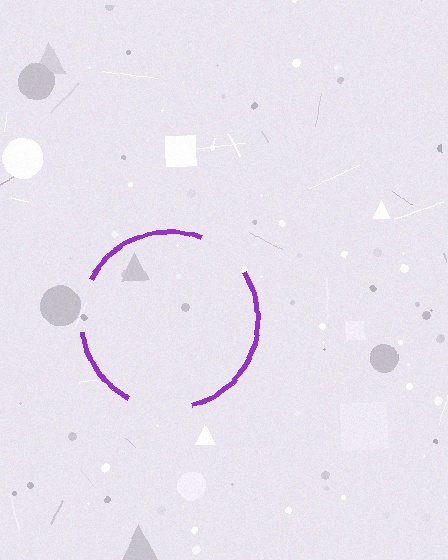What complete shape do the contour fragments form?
The contour fragments form a circle.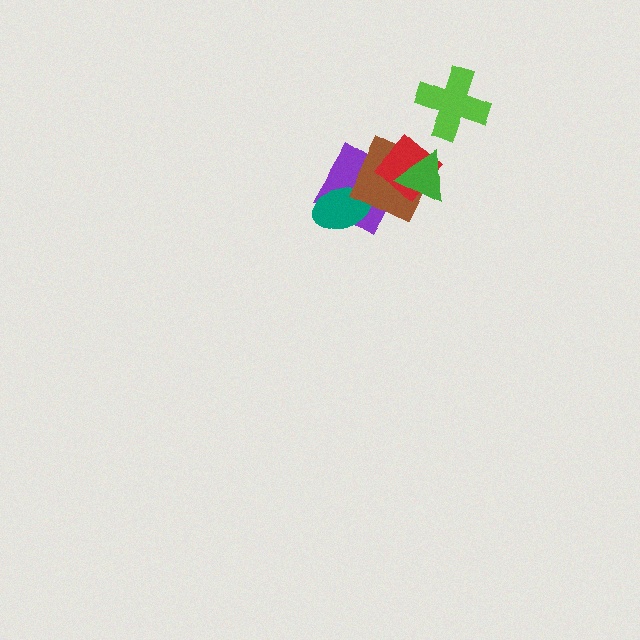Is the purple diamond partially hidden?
Yes, it is partially covered by another shape.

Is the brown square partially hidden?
Yes, it is partially covered by another shape.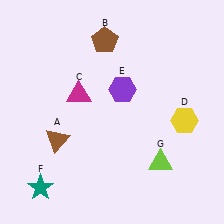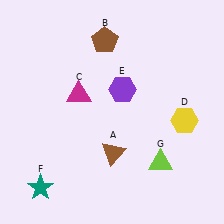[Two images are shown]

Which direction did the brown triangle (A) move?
The brown triangle (A) moved right.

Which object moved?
The brown triangle (A) moved right.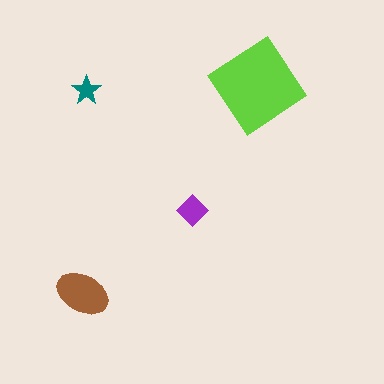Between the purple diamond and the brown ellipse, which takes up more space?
The brown ellipse.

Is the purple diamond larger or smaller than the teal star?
Larger.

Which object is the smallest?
The teal star.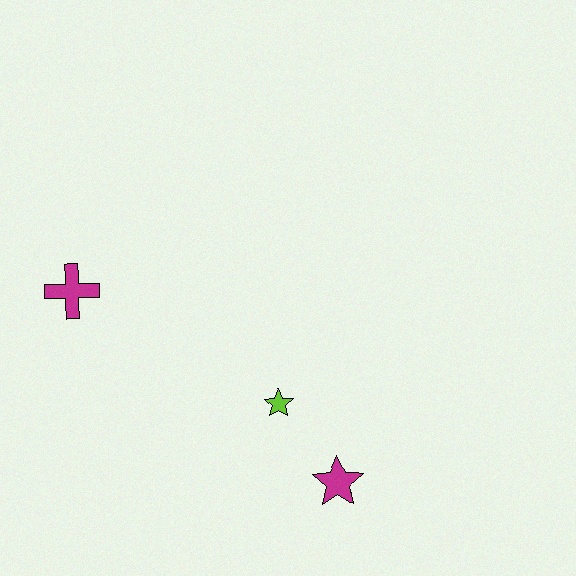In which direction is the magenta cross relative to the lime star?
The magenta cross is to the left of the lime star.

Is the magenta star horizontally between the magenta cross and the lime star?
No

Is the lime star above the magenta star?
Yes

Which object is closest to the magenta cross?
The lime star is closest to the magenta cross.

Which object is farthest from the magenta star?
The magenta cross is farthest from the magenta star.